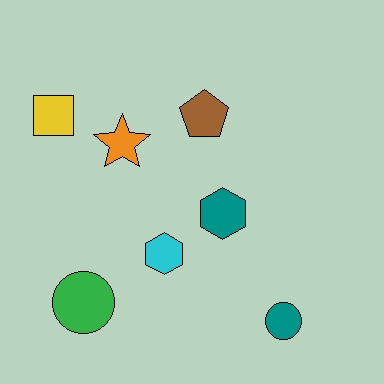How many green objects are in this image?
There is 1 green object.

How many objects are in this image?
There are 7 objects.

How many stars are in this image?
There is 1 star.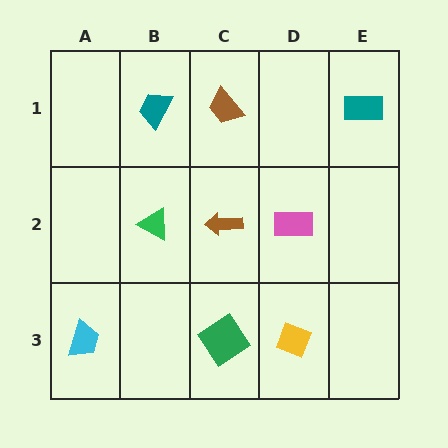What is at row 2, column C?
A brown arrow.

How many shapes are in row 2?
3 shapes.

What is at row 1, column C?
A brown trapezoid.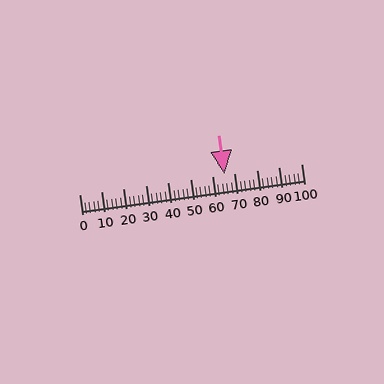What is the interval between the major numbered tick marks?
The major tick marks are spaced 10 units apart.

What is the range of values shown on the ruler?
The ruler shows values from 0 to 100.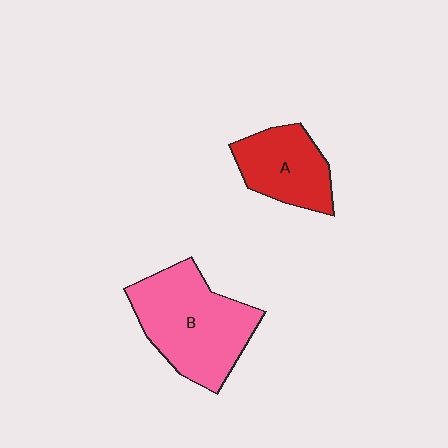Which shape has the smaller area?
Shape A (red).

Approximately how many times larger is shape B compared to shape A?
Approximately 1.6 times.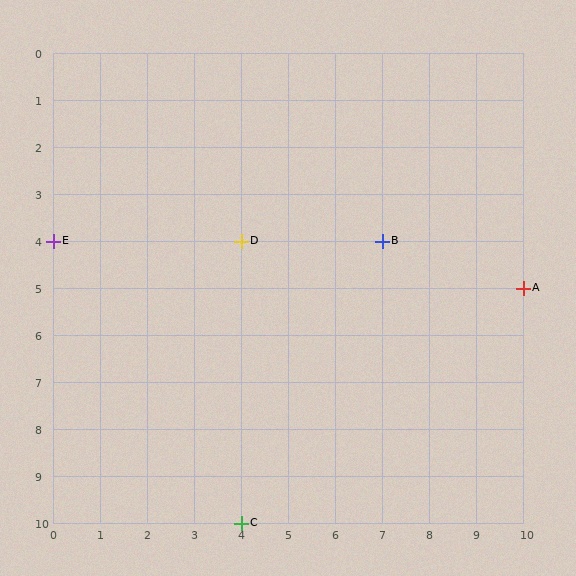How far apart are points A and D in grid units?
Points A and D are 6 columns and 1 row apart (about 6.1 grid units diagonally).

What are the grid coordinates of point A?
Point A is at grid coordinates (10, 5).